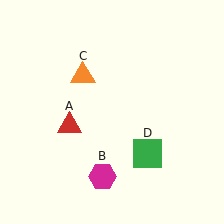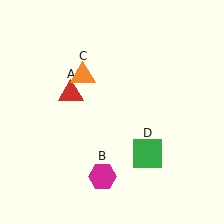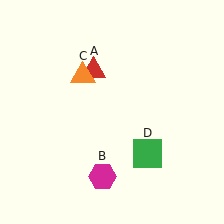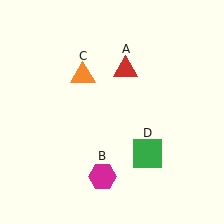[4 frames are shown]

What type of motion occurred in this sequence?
The red triangle (object A) rotated clockwise around the center of the scene.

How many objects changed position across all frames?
1 object changed position: red triangle (object A).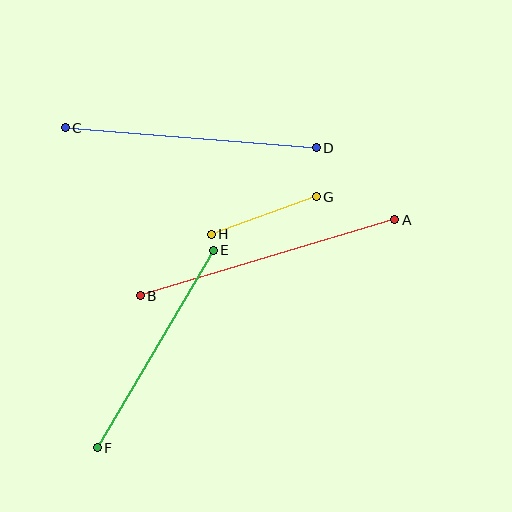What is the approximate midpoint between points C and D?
The midpoint is at approximately (191, 138) pixels.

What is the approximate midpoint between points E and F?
The midpoint is at approximately (155, 349) pixels.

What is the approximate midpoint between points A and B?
The midpoint is at approximately (267, 258) pixels.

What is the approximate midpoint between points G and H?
The midpoint is at approximately (264, 215) pixels.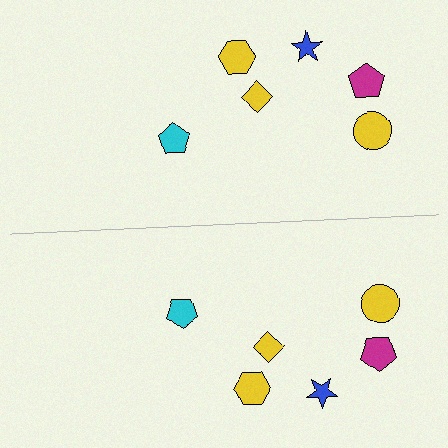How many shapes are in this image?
There are 12 shapes in this image.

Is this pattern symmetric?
Yes, this pattern has bilateral (reflection) symmetry.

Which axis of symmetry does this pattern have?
The pattern has a horizontal axis of symmetry running through the center of the image.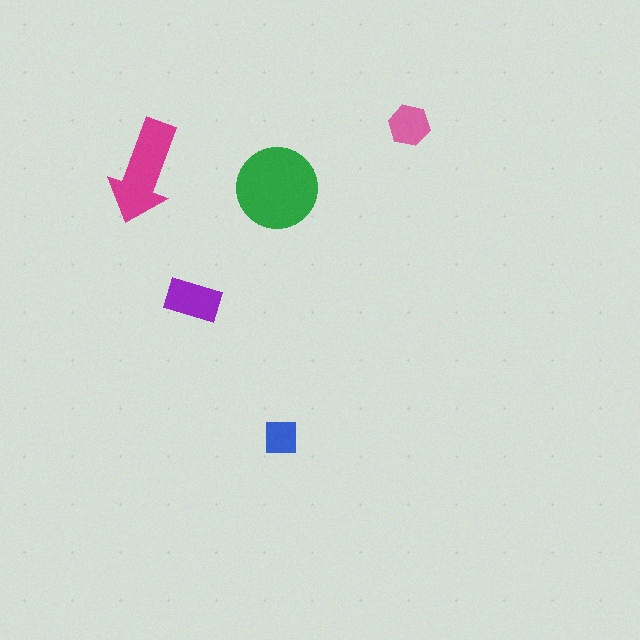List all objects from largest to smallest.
The green circle, the magenta arrow, the purple rectangle, the pink hexagon, the blue square.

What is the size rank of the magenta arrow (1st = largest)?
2nd.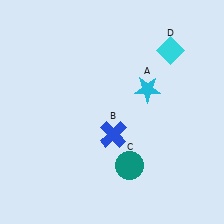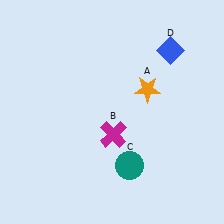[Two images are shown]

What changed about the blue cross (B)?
In Image 1, B is blue. In Image 2, it changed to magenta.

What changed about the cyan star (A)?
In Image 1, A is cyan. In Image 2, it changed to orange.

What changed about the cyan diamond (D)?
In Image 1, D is cyan. In Image 2, it changed to blue.